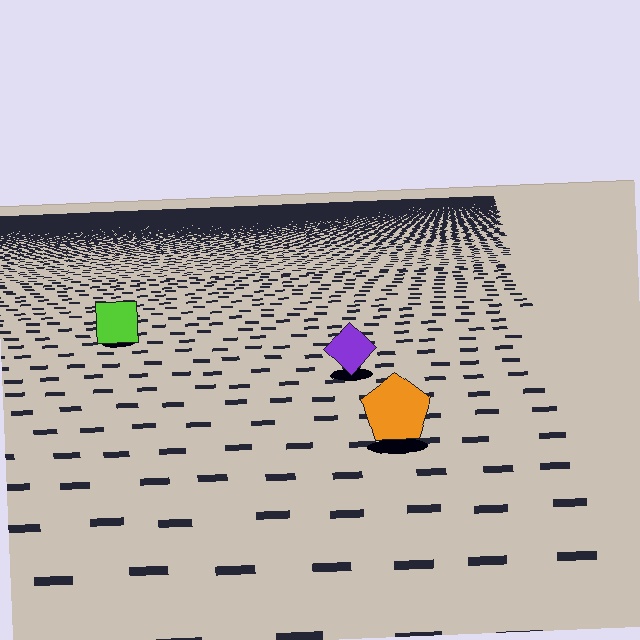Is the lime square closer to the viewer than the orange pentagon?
No. The orange pentagon is closer — you can tell from the texture gradient: the ground texture is coarser near it.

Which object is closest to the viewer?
The orange pentagon is closest. The texture marks near it are larger and more spread out.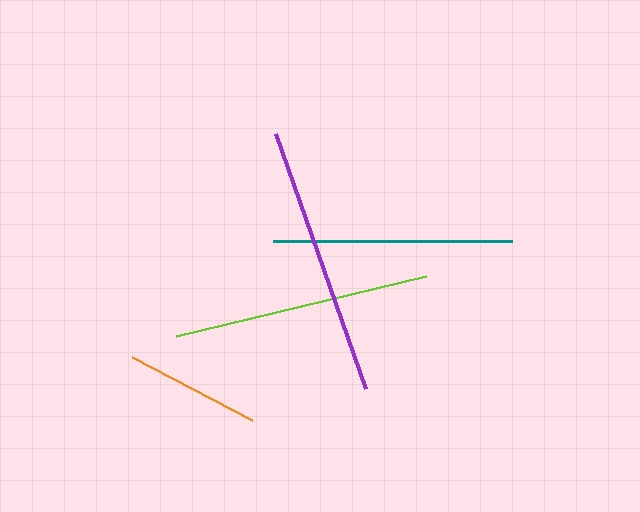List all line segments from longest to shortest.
From longest to shortest: purple, lime, teal, orange.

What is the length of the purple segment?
The purple segment is approximately 270 pixels long.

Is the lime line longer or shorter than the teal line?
The lime line is longer than the teal line.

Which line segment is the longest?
The purple line is the longest at approximately 270 pixels.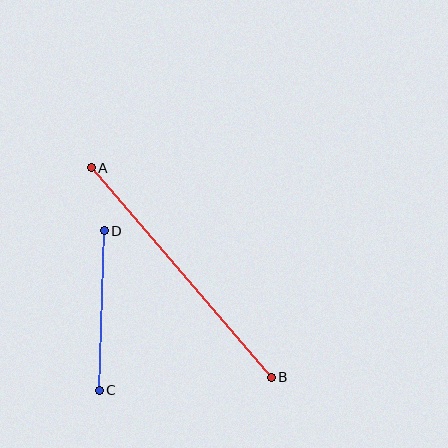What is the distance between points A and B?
The distance is approximately 276 pixels.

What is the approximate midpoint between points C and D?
The midpoint is at approximately (102, 311) pixels.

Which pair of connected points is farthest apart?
Points A and B are farthest apart.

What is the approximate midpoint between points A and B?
The midpoint is at approximately (181, 272) pixels.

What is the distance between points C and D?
The distance is approximately 160 pixels.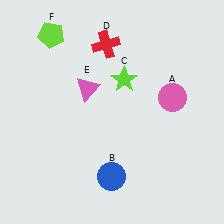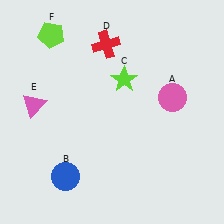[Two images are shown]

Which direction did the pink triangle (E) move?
The pink triangle (E) moved left.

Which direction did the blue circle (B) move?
The blue circle (B) moved left.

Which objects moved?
The objects that moved are: the blue circle (B), the pink triangle (E).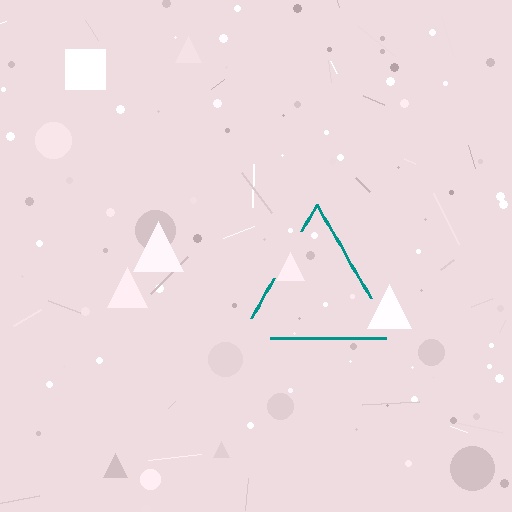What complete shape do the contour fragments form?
The contour fragments form a triangle.